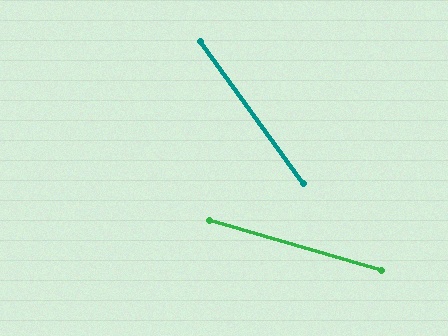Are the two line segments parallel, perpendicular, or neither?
Neither parallel nor perpendicular — they differ by about 38°.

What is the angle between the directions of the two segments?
Approximately 38 degrees.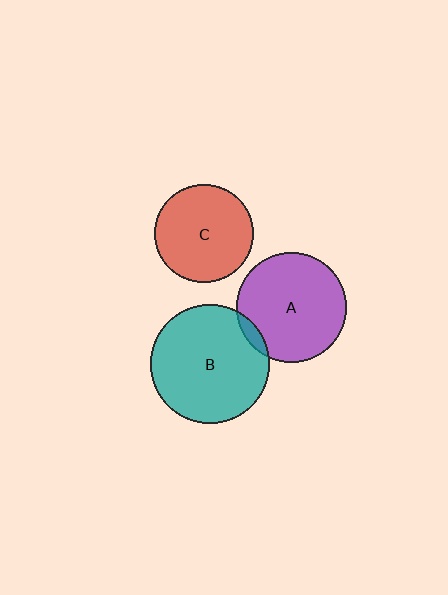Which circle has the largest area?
Circle B (teal).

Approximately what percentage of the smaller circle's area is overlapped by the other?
Approximately 5%.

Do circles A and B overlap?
Yes.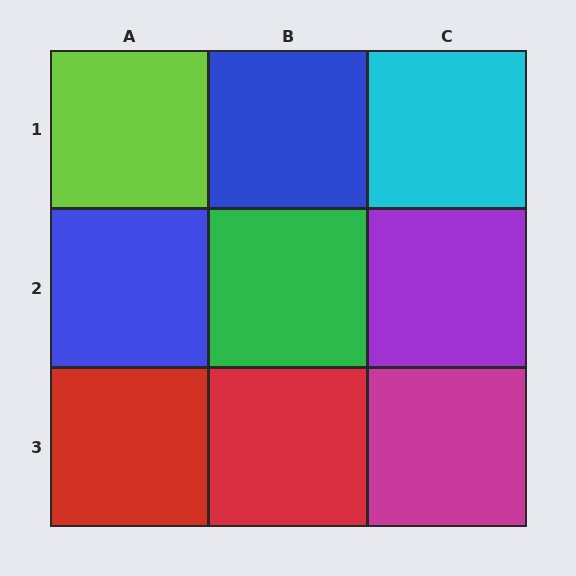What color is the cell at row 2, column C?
Purple.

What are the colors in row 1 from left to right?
Lime, blue, cyan.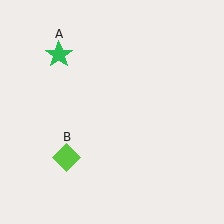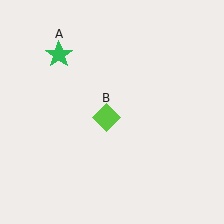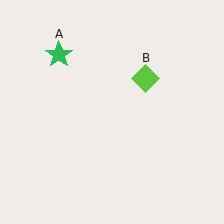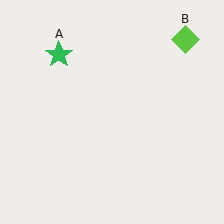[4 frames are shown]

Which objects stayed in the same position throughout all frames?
Green star (object A) remained stationary.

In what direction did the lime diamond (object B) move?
The lime diamond (object B) moved up and to the right.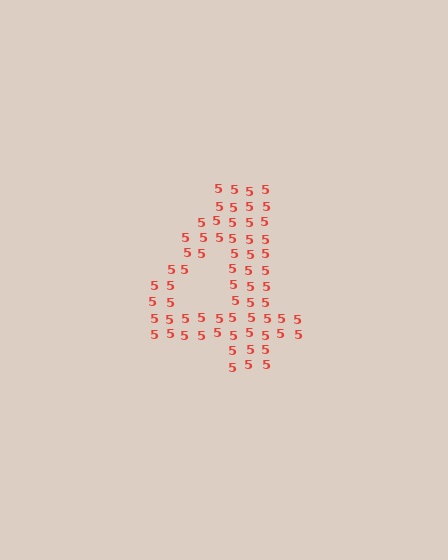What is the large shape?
The large shape is the digit 4.